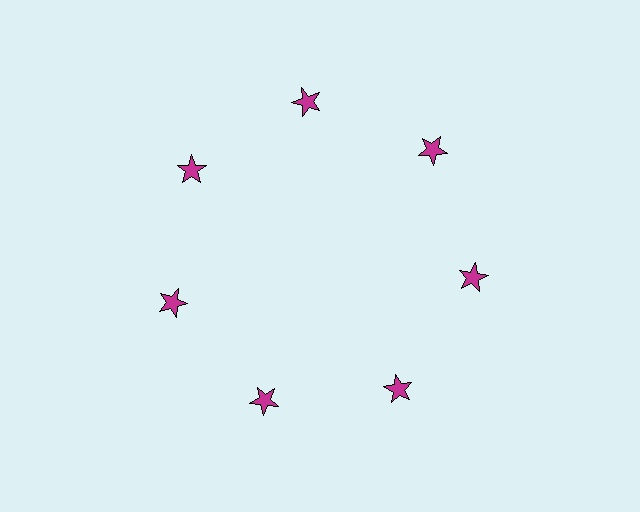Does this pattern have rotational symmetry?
Yes, this pattern has 7-fold rotational symmetry. It looks the same after rotating 51 degrees around the center.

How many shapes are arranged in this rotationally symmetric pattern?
There are 7 shapes, arranged in 7 groups of 1.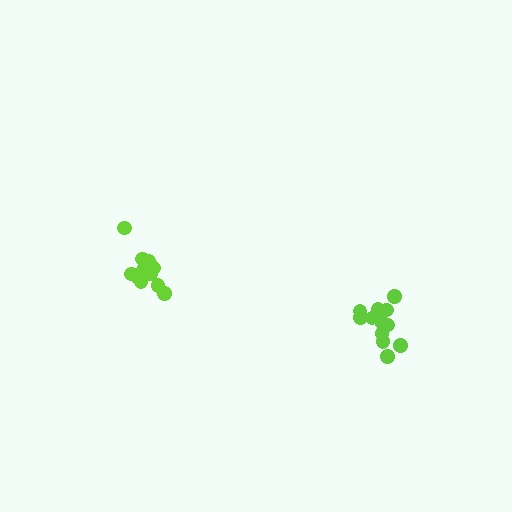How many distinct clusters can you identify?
There are 2 distinct clusters.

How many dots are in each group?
Group 1: 15 dots, Group 2: 12 dots (27 total).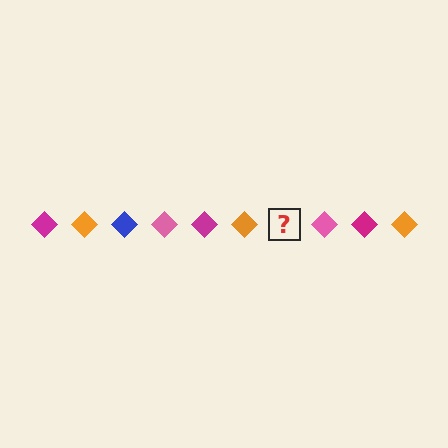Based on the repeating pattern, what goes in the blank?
The blank should be a blue diamond.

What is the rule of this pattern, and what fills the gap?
The rule is that the pattern cycles through magenta, orange, blue, pink diamonds. The gap should be filled with a blue diamond.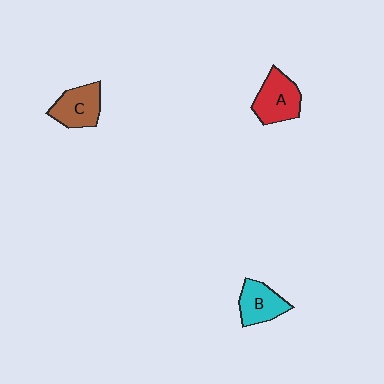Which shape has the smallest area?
Shape B (cyan).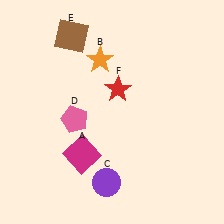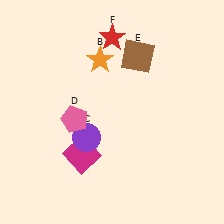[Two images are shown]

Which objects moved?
The objects that moved are: the purple circle (C), the brown square (E), the red star (F).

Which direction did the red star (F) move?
The red star (F) moved up.